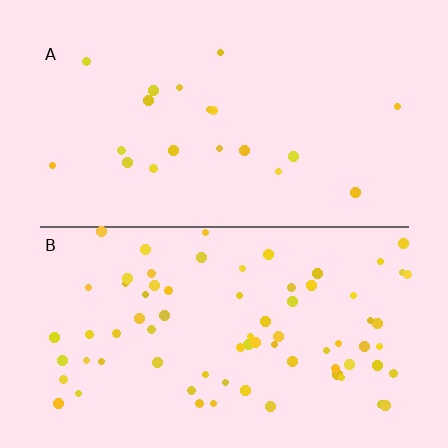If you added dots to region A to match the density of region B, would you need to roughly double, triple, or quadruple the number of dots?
Approximately quadruple.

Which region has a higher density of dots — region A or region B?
B (the bottom).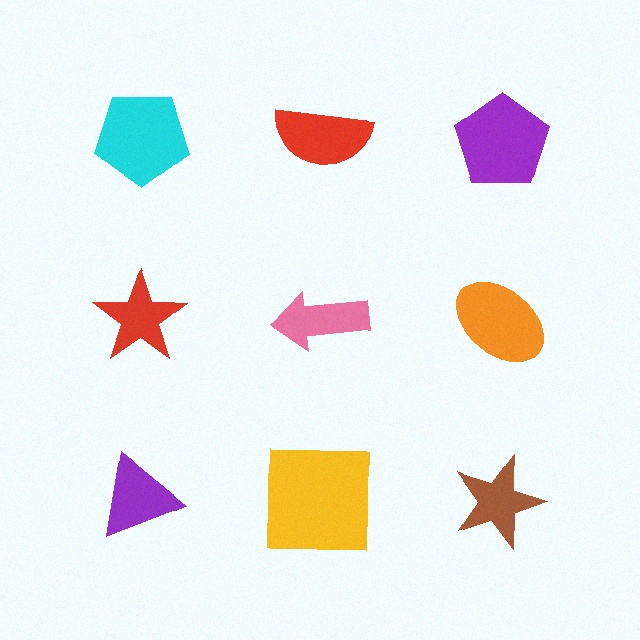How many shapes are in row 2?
3 shapes.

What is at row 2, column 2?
A pink arrow.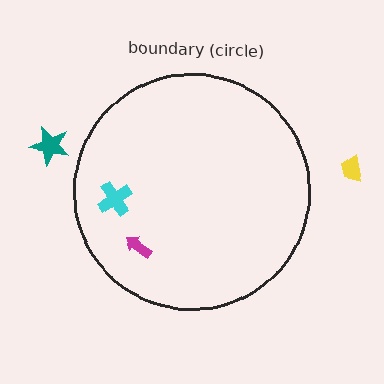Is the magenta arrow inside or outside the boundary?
Inside.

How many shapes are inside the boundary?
2 inside, 2 outside.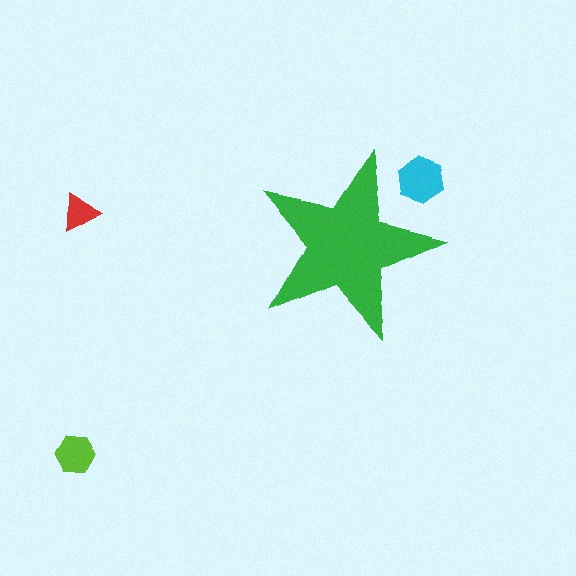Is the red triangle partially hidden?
No, the red triangle is fully visible.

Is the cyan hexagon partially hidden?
Yes, the cyan hexagon is partially hidden behind the green star.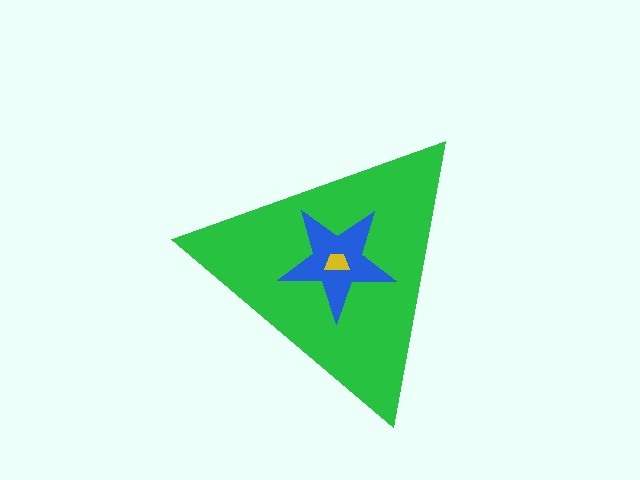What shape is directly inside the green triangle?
The blue star.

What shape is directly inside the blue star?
The yellow trapezoid.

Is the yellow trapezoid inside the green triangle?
Yes.